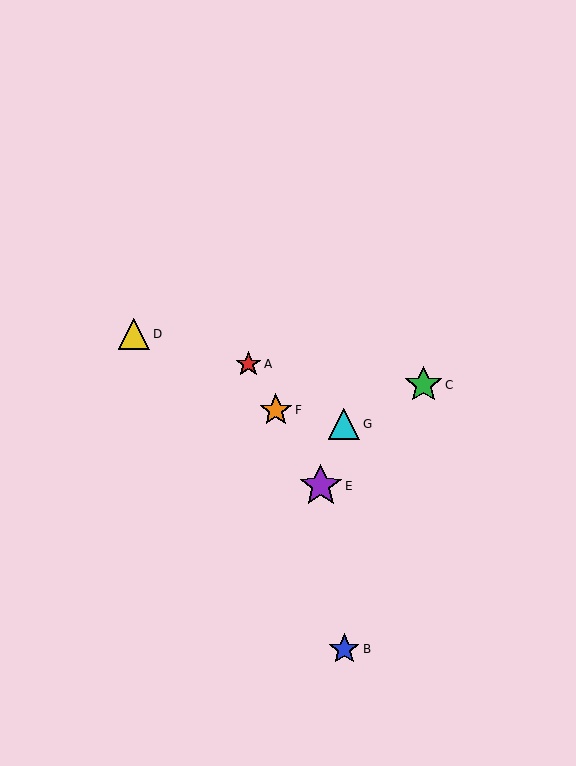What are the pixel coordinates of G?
Object G is at (344, 424).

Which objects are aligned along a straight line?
Objects A, E, F are aligned along a straight line.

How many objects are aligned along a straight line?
3 objects (A, E, F) are aligned along a straight line.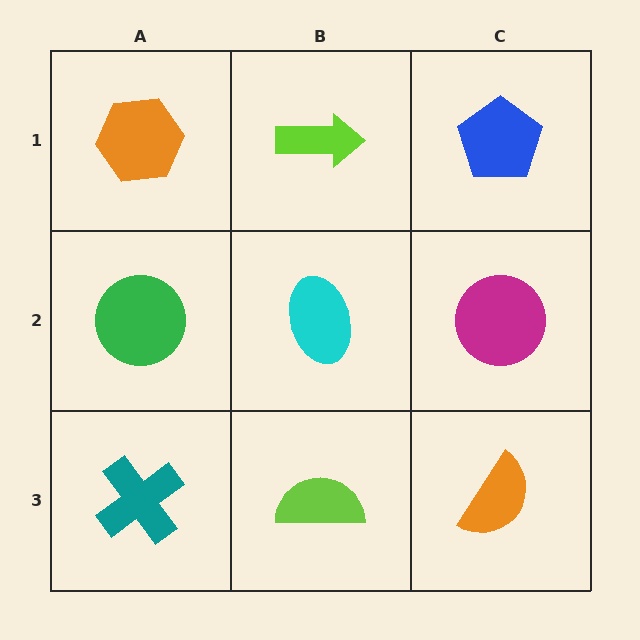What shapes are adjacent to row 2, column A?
An orange hexagon (row 1, column A), a teal cross (row 3, column A), a cyan ellipse (row 2, column B).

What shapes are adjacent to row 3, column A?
A green circle (row 2, column A), a lime semicircle (row 3, column B).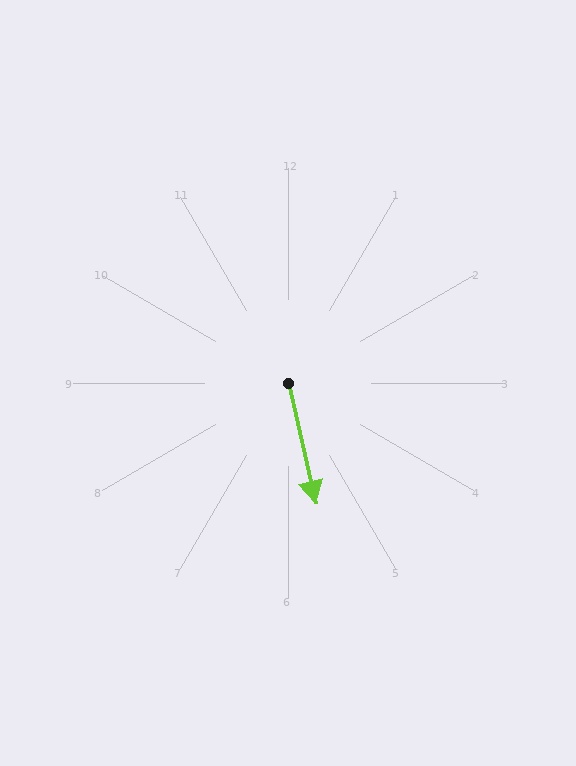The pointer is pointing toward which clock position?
Roughly 6 o'clock.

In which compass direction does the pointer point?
South.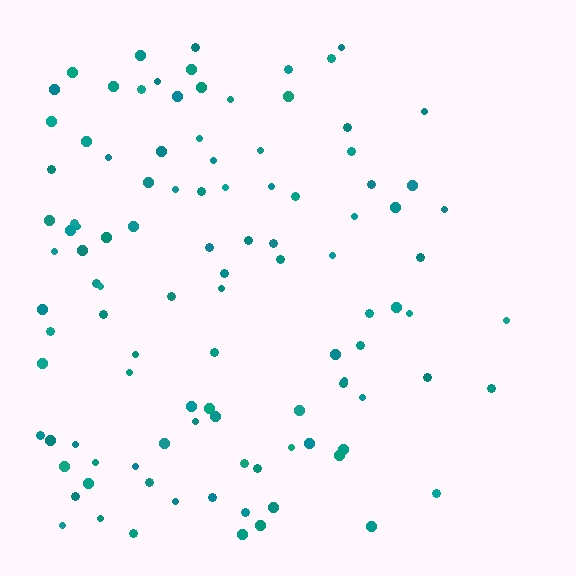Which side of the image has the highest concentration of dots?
The left.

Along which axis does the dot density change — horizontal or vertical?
Horizontal.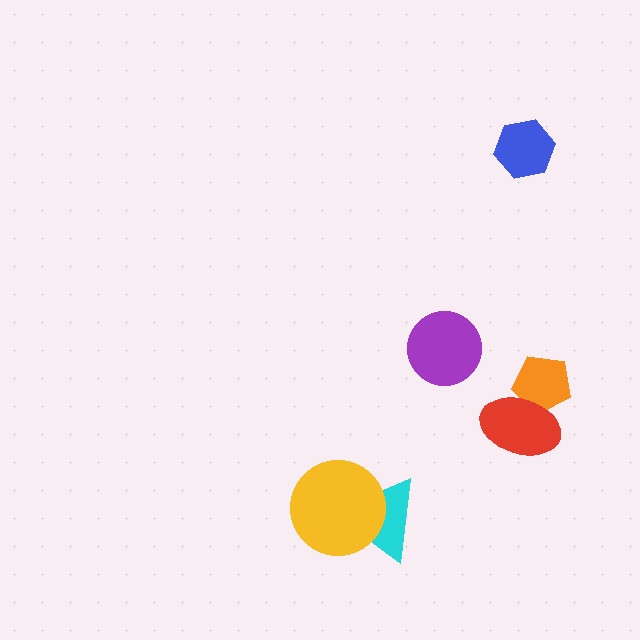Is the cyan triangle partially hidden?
Yes, it is partially covered by another shape.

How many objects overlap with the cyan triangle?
1 object overlaps with the cyan triangle.